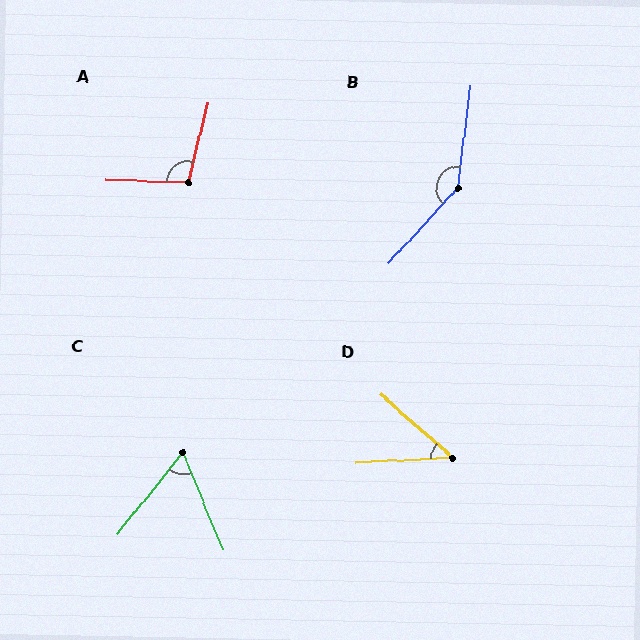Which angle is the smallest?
D, at approximately 45 degrees.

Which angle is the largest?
B, at approximately 145 degrees.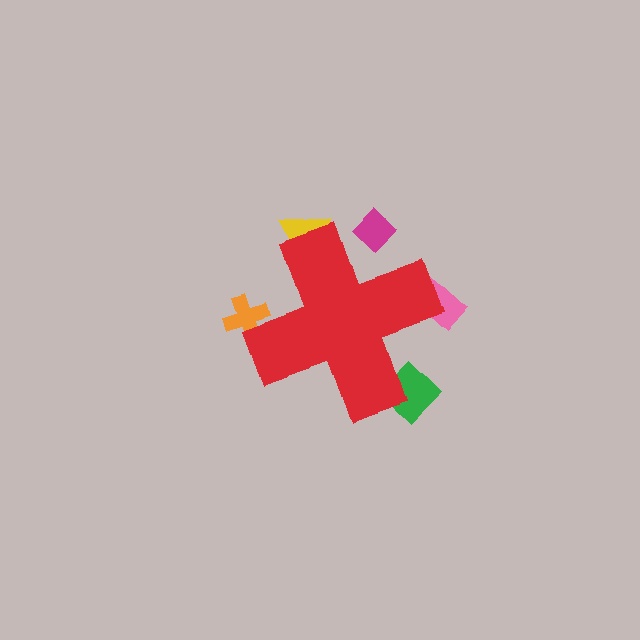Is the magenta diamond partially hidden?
Yes, the magenta diamond is partially hidden behind the red cross.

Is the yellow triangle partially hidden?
Yes, the yellow triangle is partially hidden behind the red cross.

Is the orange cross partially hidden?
Yes, the orange cross is partially hidden behind the red cross.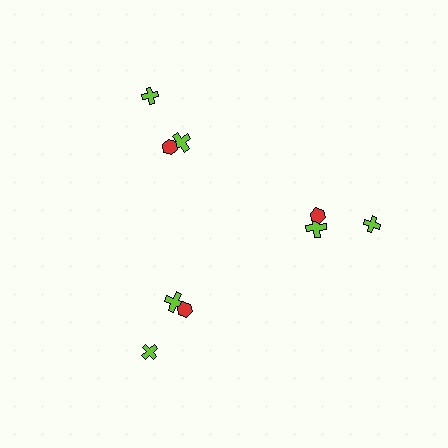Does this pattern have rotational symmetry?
Yes, this pattern has 3-fold rotational symmetry. It looks the same after rotating 120 degrees around the center.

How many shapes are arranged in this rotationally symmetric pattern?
There are 9 shapes, arranged in 3 groups of 3.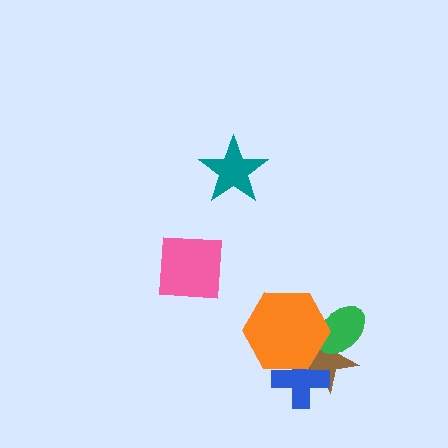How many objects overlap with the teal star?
0 objects overlap with the teal star.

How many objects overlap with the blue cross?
2 objects overlap with the blue cross.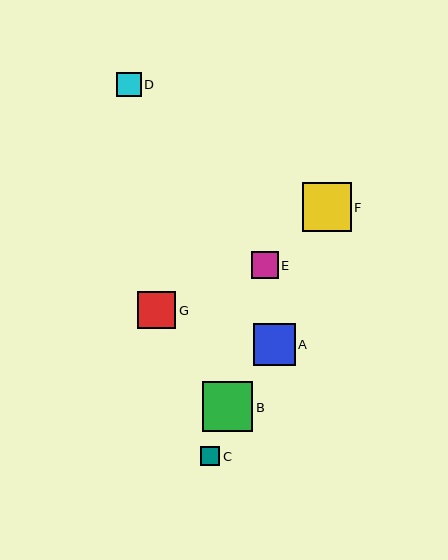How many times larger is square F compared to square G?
Square F is approximately 1.3 times the size of square G.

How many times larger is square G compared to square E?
Square G is approximately 1.4 times the size of square E.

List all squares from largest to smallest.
From largest to smallest: B, F, A, G, E, D, C.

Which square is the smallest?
Square C is the smallest with a size of approximately 19 pixels.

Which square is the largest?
Square B is the largest with a size of approximately 50 pixels.